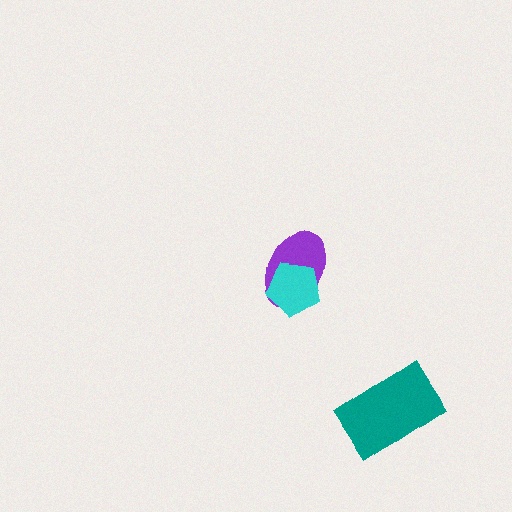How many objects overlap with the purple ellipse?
1 object overlaps with the purple ellipse.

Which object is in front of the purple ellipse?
The cyan pentagon is in front of the purple ellipse.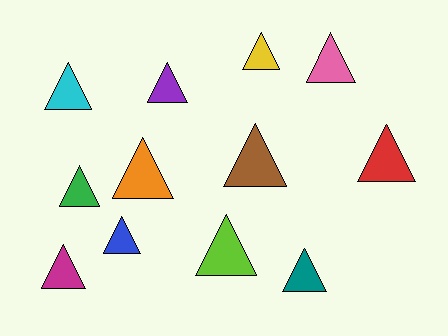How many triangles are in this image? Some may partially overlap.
There are 12 triangles.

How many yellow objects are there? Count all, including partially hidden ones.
There is 1 yellow object.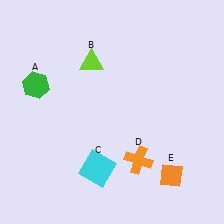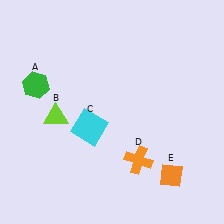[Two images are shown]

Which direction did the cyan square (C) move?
The cyan square (C) moved up.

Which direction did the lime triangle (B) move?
The lime triangle (B) moved down.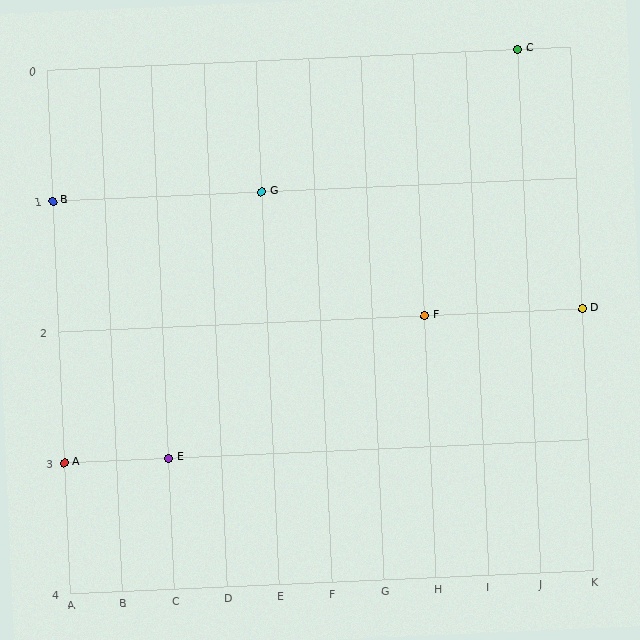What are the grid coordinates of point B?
Point B is at grid coordinates (A, 1).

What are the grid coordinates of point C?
Point C is at grid coordinates (J, 0).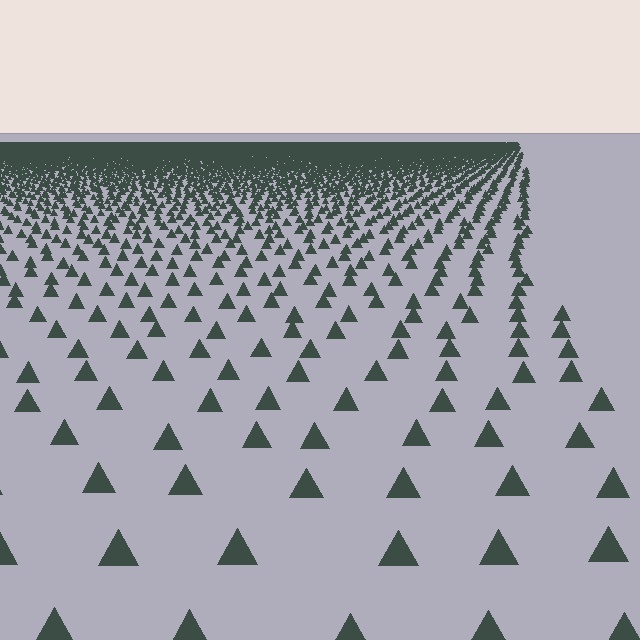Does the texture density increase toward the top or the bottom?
Density increases toward the top.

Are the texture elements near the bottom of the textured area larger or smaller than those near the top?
Larger. Near the bottom, elements are closer to the viewer and appear at a bigger on-screen size.